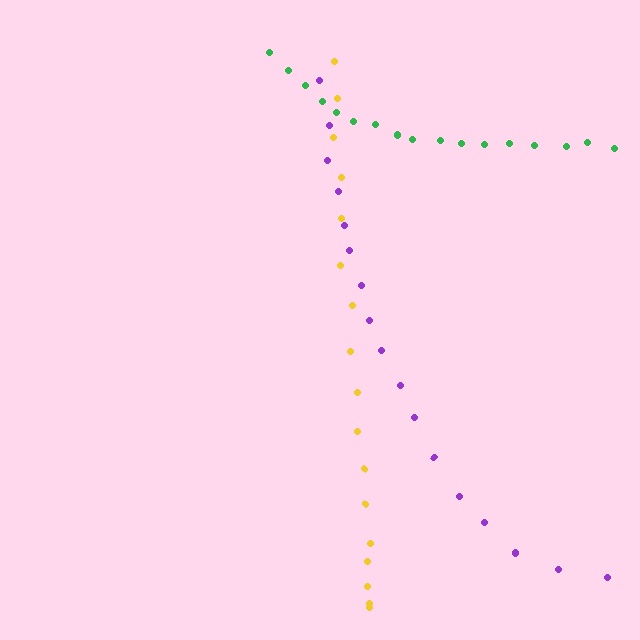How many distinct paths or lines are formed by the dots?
There are 3 distinct paths.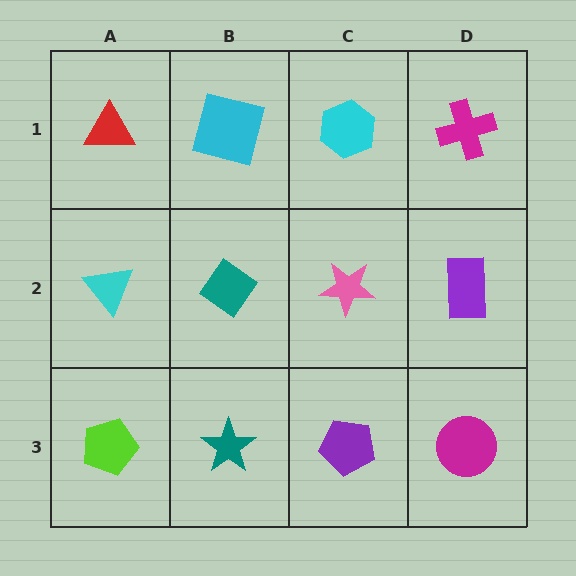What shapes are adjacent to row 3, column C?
A pink star (row 2, column C), a teal star (row 3, column B), a magenta circle (row 3, column D).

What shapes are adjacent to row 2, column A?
A red triangle (row 1, column A), a lime pentagon (row 3, column A), a teal diamond (row 2, column B).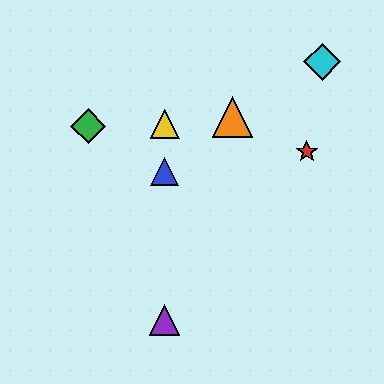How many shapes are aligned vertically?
3 shapes (the blue triangle, the yellow triangle, the purple triangle) are aligned vertically.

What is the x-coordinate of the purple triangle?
The purple triangle is at x≈165.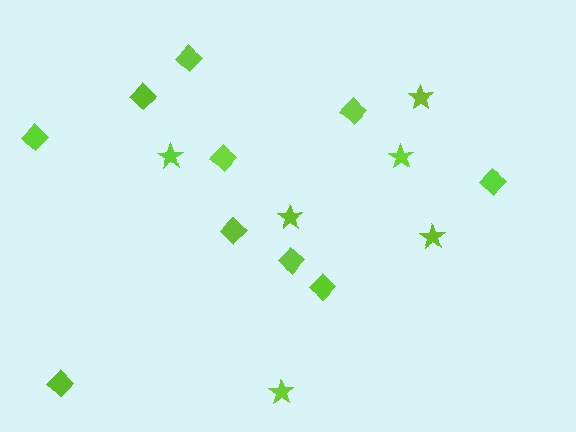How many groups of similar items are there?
There are 2 groups: one group of stars (6) and one group of diamonds (10).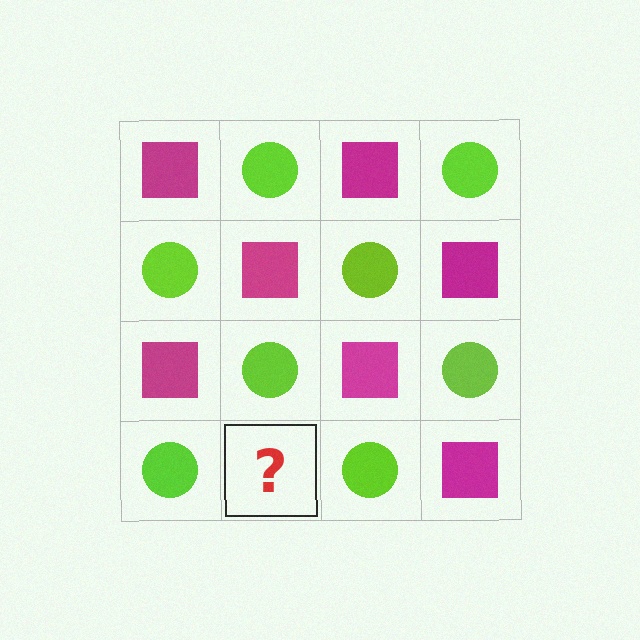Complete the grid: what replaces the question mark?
The question mark should be replaced with a magenta square.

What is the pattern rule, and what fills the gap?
The rule is that it alternates magenta square and lime circle in a checkerboard pattern. The gap should be filled with a magenta square.